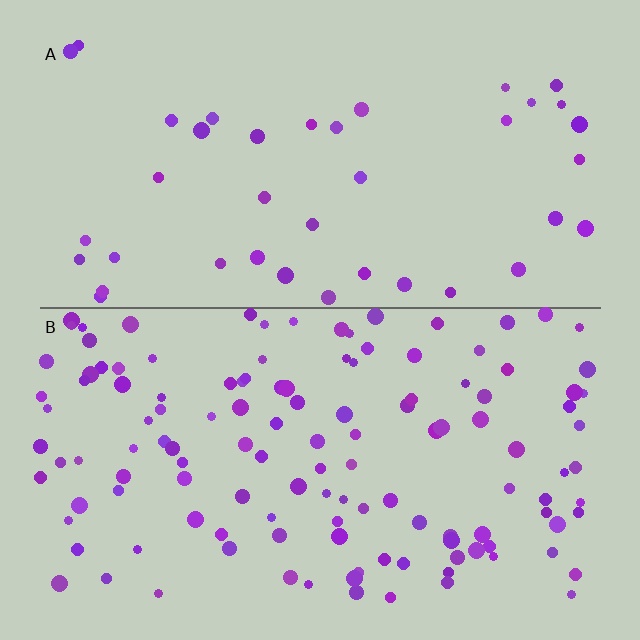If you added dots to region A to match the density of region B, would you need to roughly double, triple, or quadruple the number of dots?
Approximately triple.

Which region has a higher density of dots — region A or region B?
B (the bottom).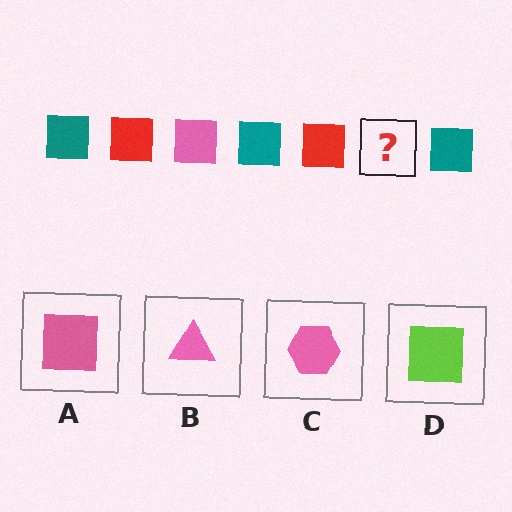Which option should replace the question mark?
Option A.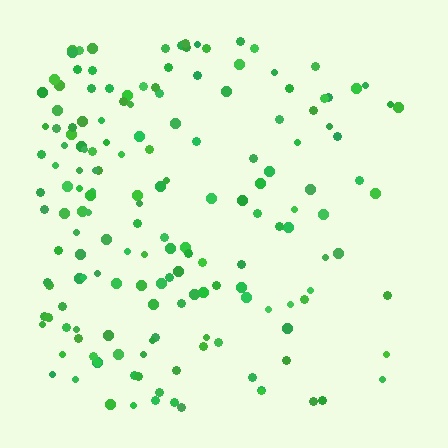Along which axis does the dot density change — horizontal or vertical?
Horizontal.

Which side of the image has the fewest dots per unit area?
The right.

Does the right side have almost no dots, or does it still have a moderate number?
Still a moderate number, just noticeably fewer than the left.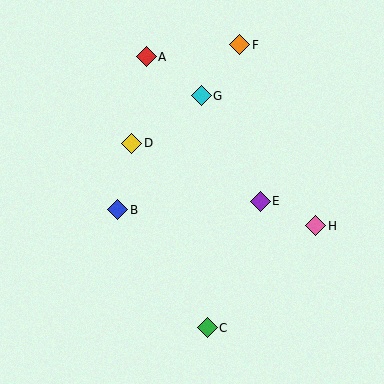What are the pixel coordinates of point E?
Point E is at (260, 201).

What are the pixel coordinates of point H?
Point H is at (315, 225).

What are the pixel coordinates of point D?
Point D is at (132, 143).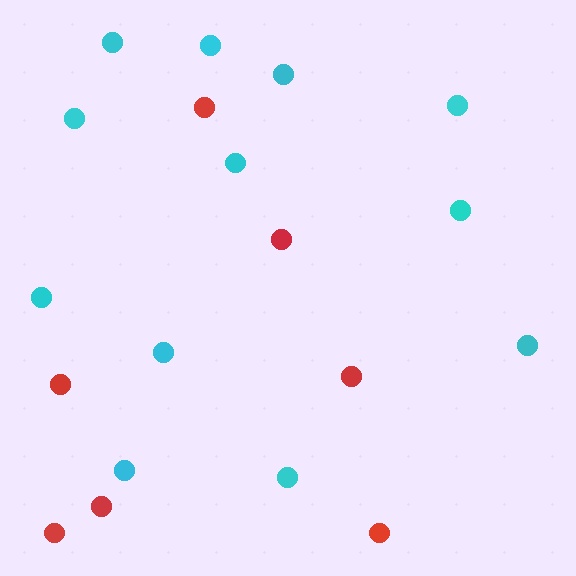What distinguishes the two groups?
There are 2 groups: one group of red circles (7) and one group of cyan circles (12).